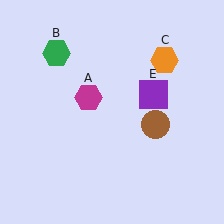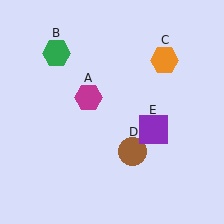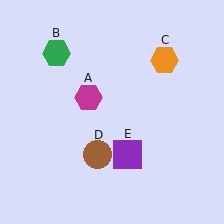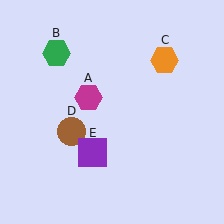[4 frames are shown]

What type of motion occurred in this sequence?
The brown circle (object D), purple square (object E) rotated clockwise around the center of the scene.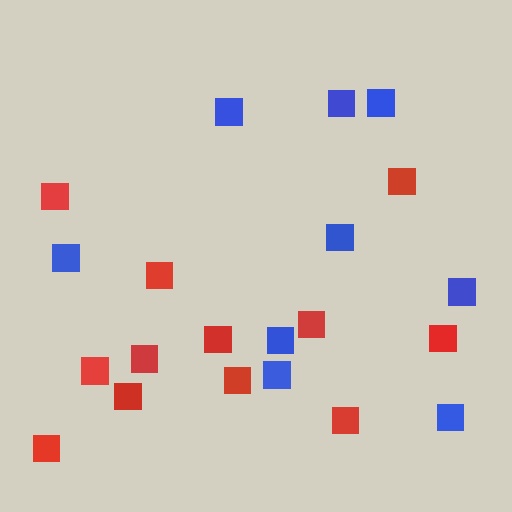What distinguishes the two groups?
There are 2 groups: one group of red squares (12) and one group of blue squares (9).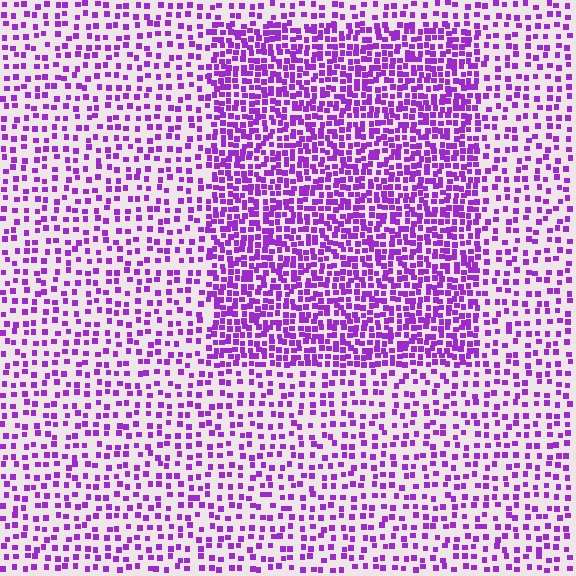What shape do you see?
I see a rectangle.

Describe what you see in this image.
The image contains small purple elements arranged at two different densities. A rectangle-shaped region is visible where the elements are more densely packed than the surrounding area.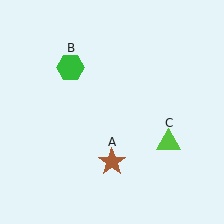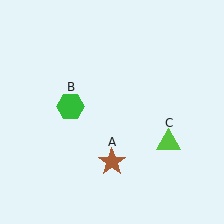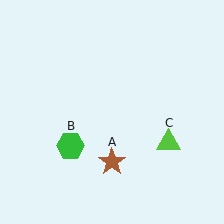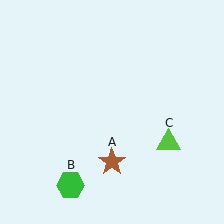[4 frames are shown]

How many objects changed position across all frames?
1 object changed position: green hexagon (object B).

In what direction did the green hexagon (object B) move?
The green hexagon (object B) moved down.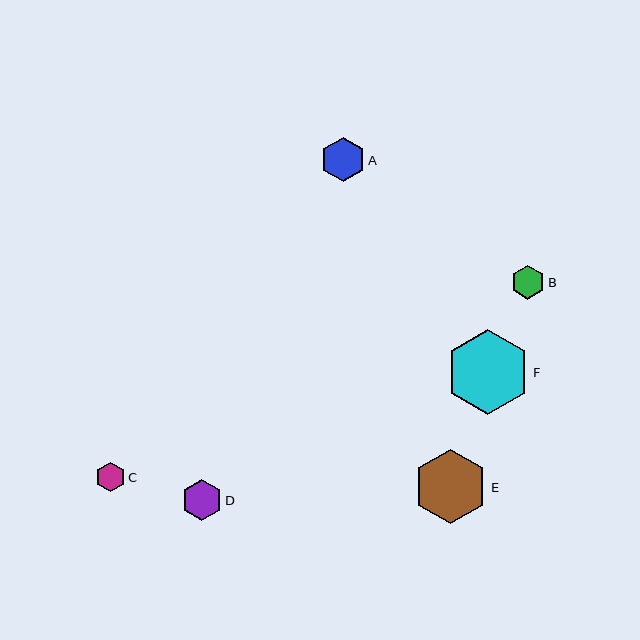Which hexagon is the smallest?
Hexagon C is the smallest with a size of approximately 29 pixels.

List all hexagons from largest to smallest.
From largest to smallest: F, E, A, D, B, C.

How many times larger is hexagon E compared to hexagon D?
Hexagon E is approximately 1.8 times the size of hexagon D.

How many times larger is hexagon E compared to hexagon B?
Hexagon E is approximately 2.2 times the size of hexagon B.